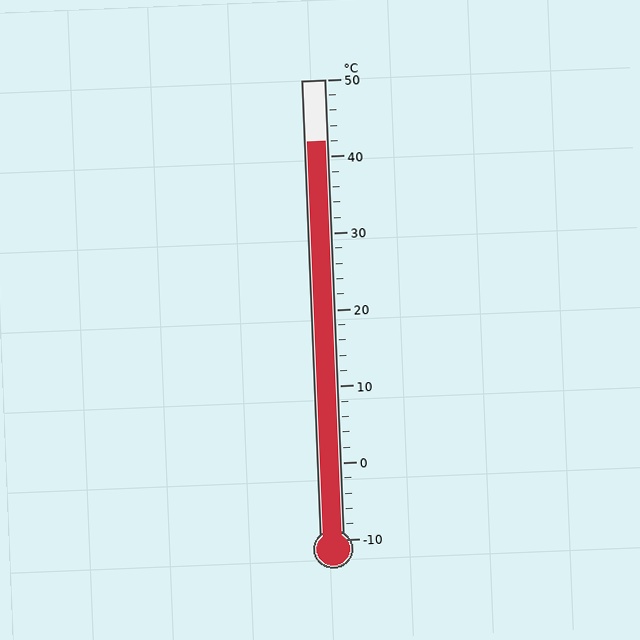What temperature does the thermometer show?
The thermometer shows approximately 42°C.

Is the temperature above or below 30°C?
The temperature is above 30°C.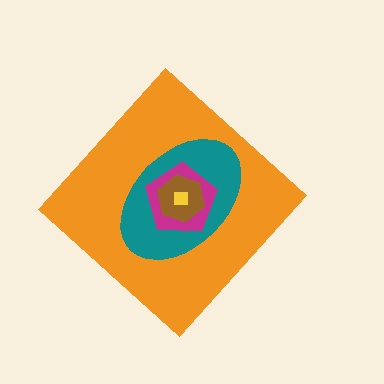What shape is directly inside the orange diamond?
The teal ellipse.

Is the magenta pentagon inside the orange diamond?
Yes.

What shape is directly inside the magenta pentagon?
The brown hexagon.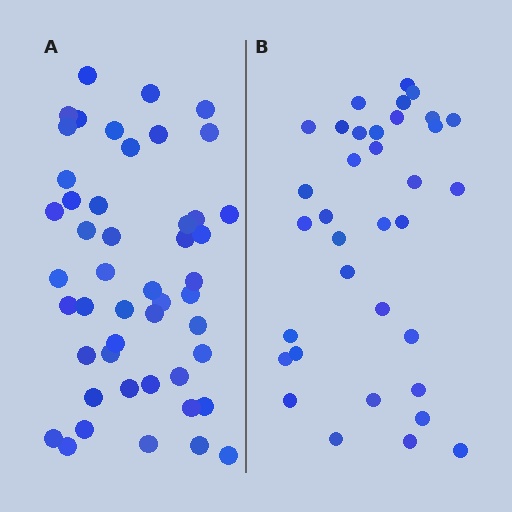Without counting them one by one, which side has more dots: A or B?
Region A (the left region) has more dots.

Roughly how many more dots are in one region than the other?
Region A has approximately 15 more dots than region B.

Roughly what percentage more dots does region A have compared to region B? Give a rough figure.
About 35% more.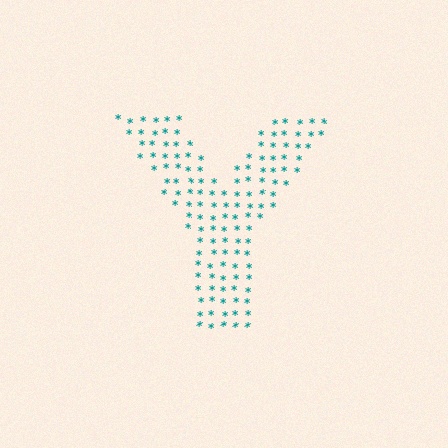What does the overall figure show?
The overall figure shows the letter Y.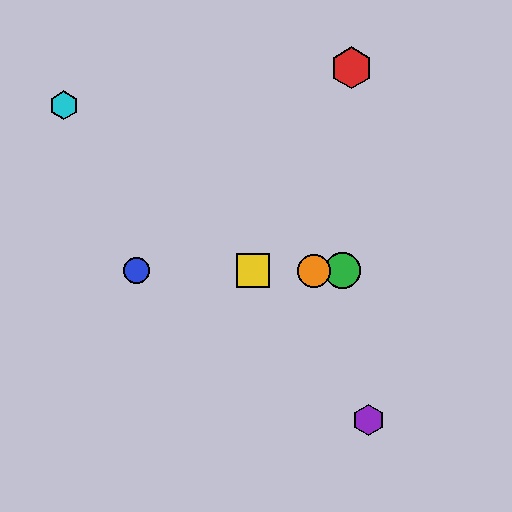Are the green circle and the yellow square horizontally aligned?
Yes, both are at y≈271.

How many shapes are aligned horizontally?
4 shapes (the blue circle, the green circle, the yellow square, the orange circle) are aligned horizontally.